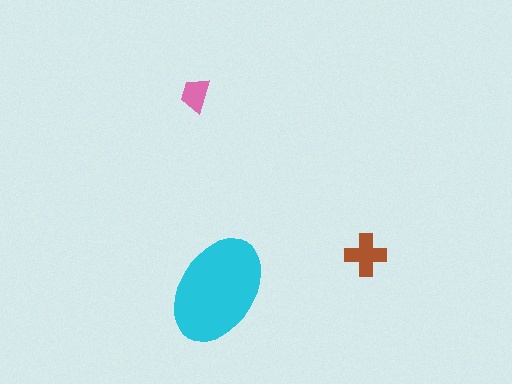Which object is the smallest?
The pink trapezoid.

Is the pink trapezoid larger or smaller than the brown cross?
Smaller.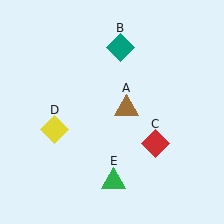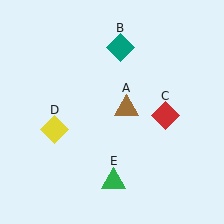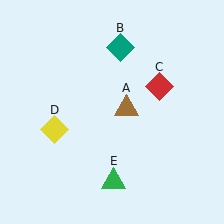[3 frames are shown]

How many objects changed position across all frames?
1 object changed position: red diamond (object C).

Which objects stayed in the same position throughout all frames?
Brown triangle (object A) and teal diamond (object B) and yellow diamond (object D) and green triangle (object E) remained stationary.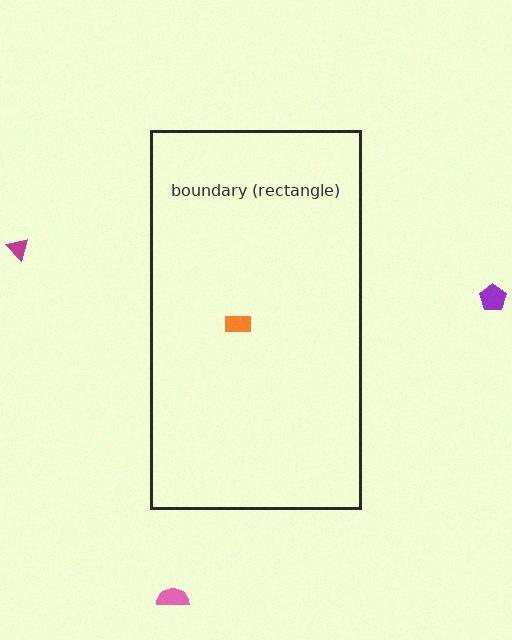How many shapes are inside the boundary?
1 inside, 3 outside.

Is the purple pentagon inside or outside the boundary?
Outside.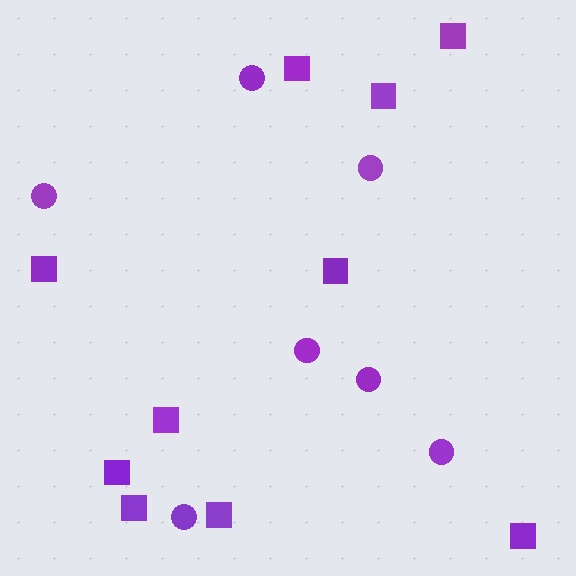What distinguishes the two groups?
There are 2 groups: one group of circles (7) and one group of squares (10).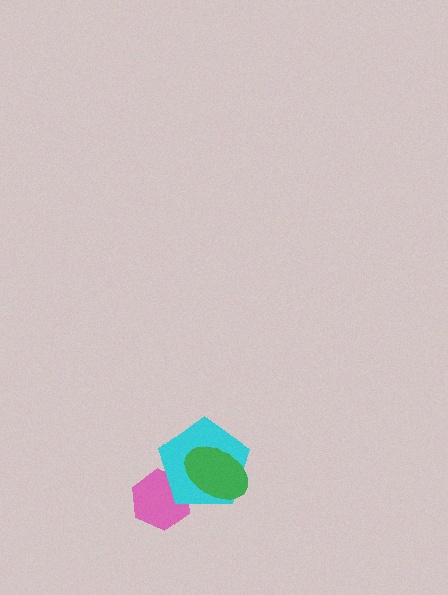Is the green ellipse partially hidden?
No, no other shape covers it.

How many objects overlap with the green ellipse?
1 object overlaps with the green ellipse.